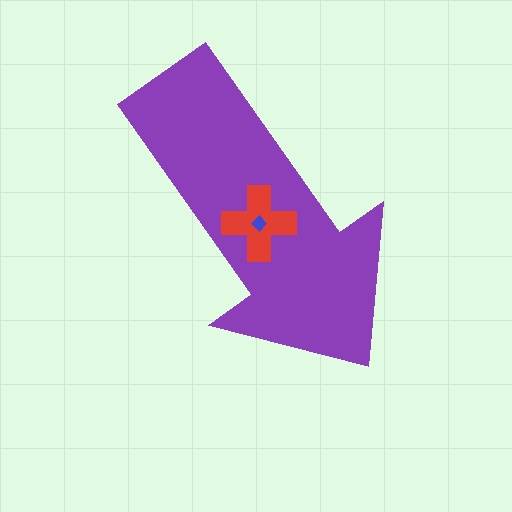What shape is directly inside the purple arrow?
The red cross.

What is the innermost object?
The blue diamond.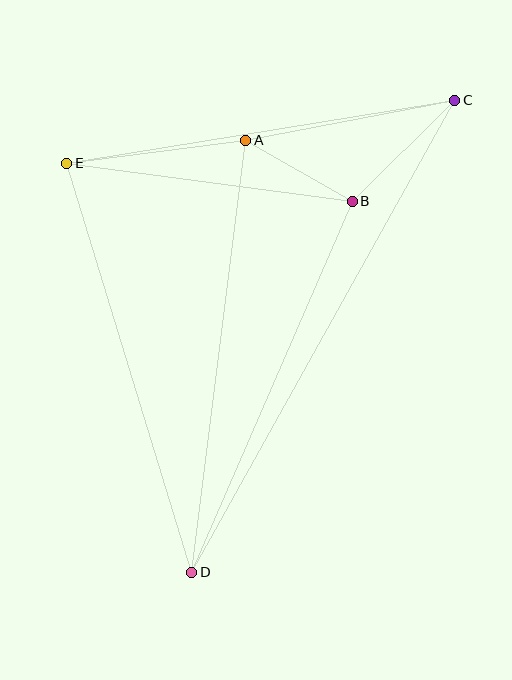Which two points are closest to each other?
Points A and B are closest to each other.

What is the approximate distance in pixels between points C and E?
The distance between C and E is approximately 393 pixels.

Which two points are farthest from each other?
Points C and D are farthest from each other.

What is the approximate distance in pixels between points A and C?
The distance between A and C is approximately 213 pixels.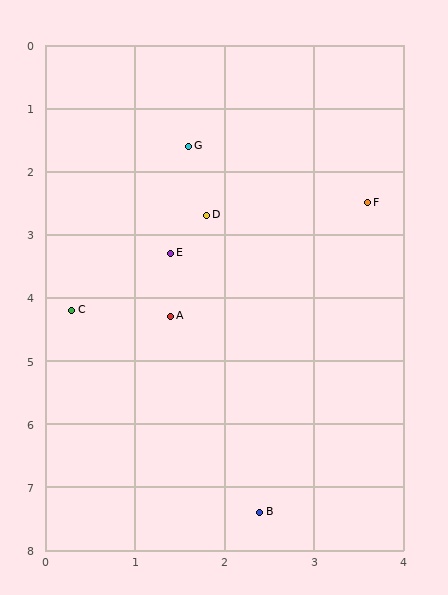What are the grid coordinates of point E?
Point E is at approximately (1.4, 3.3).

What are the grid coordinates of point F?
Point F is at approximately (3.6, 2.5).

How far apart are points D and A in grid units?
Points D and A are about 1.6 grid units apart.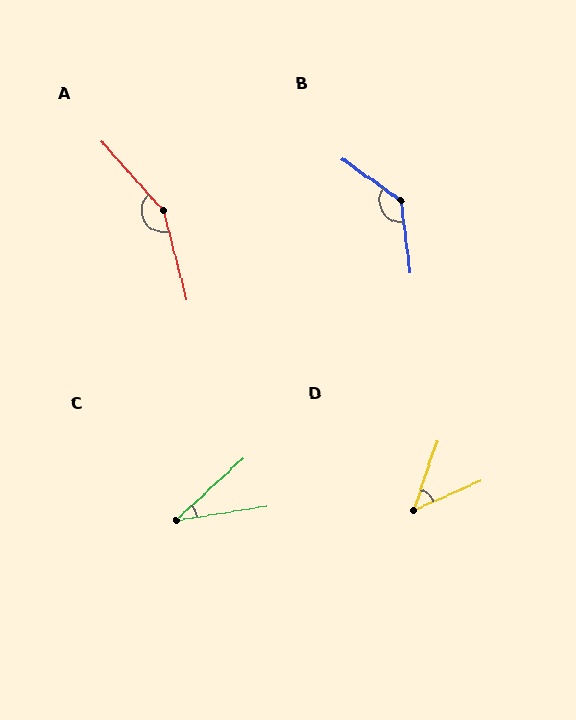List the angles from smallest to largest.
C (34°), D (48°), B (132°), A (153°).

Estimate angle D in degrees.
Approximately 48 degrees.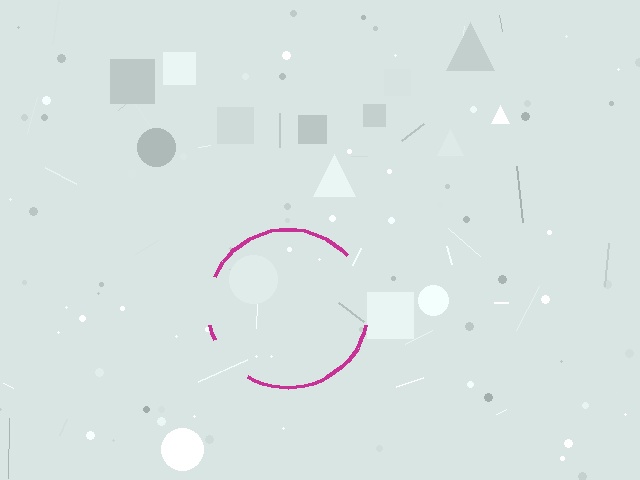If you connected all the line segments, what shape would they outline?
They would outline a circle.